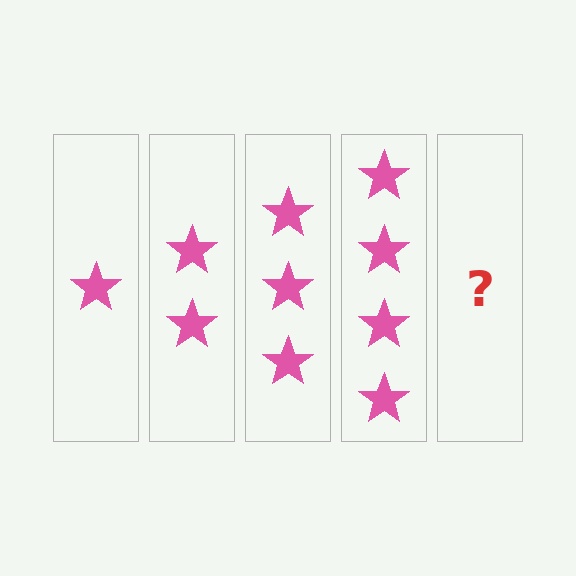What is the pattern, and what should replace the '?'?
The pattern is that each step adds one more star. The '?' should be 5 stars.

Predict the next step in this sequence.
The next step is 5 stars.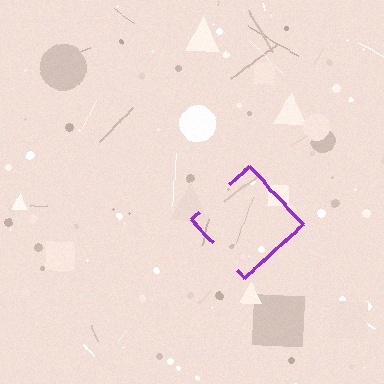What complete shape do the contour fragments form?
The contour fragments form a diamond.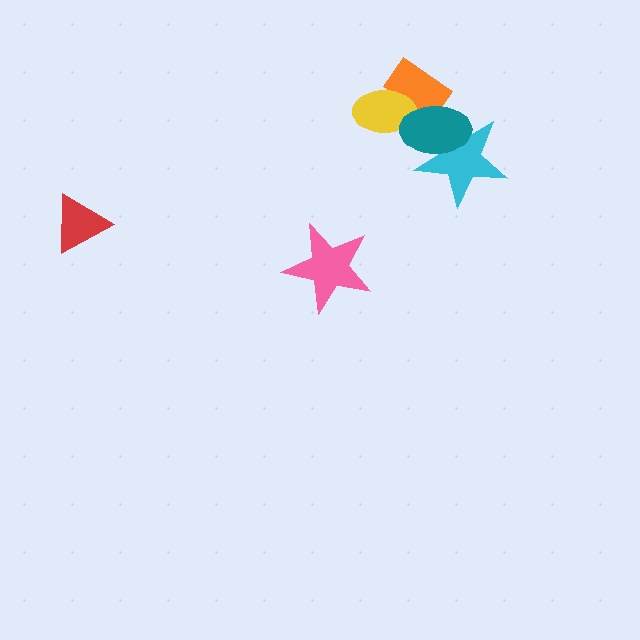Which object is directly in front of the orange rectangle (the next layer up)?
The yellow ellipse is directly in front of the orange rectangle.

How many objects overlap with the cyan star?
2 objects overlap with the cyan star.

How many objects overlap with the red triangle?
0 objects overlap with the red triangle.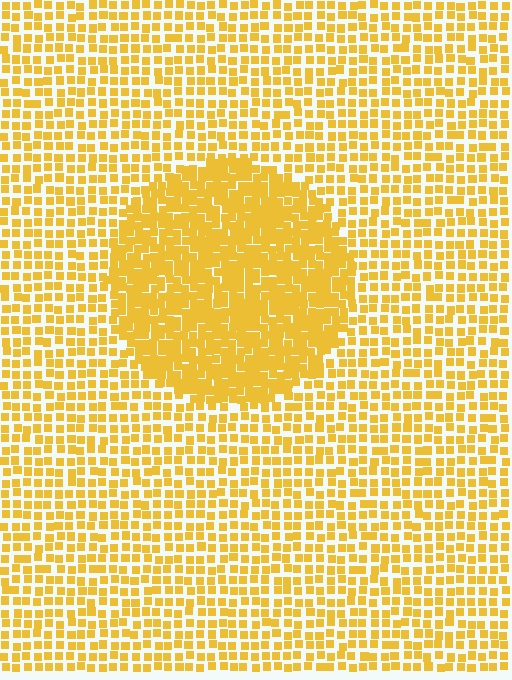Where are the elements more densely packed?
The elements are more densely packed inside the circle boundary.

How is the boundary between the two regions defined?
The boundary is defined by a change in element density (approximately 1.9x ratio). All elements are the same color, size, and shape.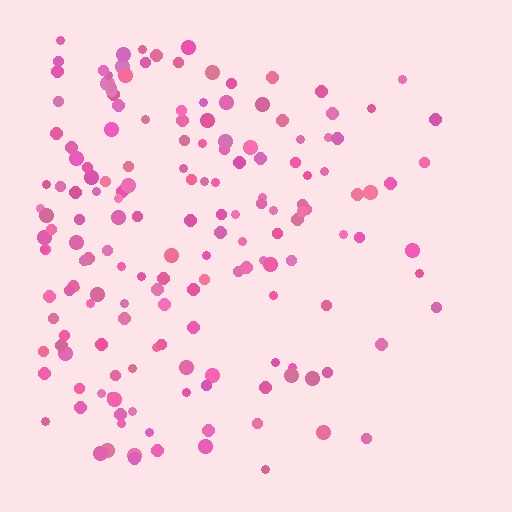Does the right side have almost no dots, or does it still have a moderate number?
Still a moderate number, just noticeably fewer than the left.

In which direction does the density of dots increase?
From right to left, with the left side densest.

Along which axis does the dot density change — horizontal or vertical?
Horizontal.